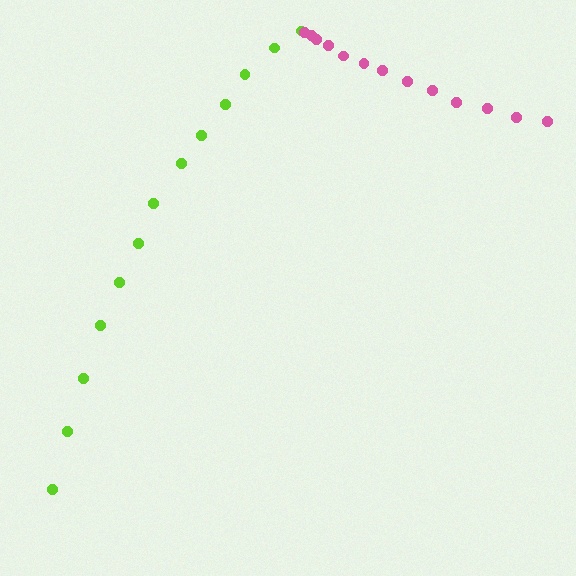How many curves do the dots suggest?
There are 2 distinct paths.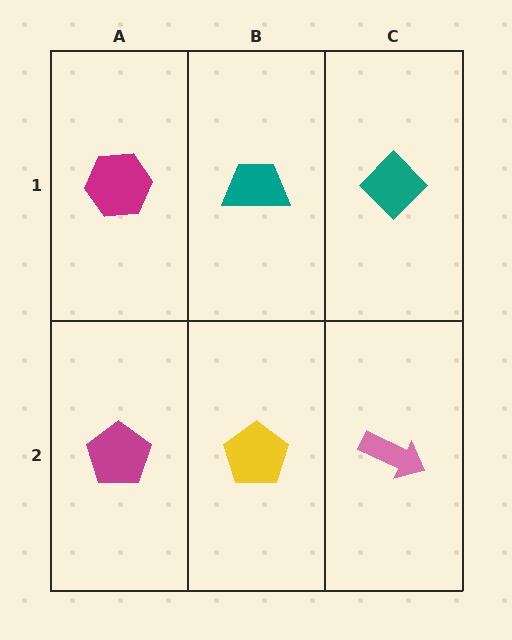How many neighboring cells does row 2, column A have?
2.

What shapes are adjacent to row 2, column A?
A magenta hexagon (row 1, column A), a yellow pentagon (row 2, column B).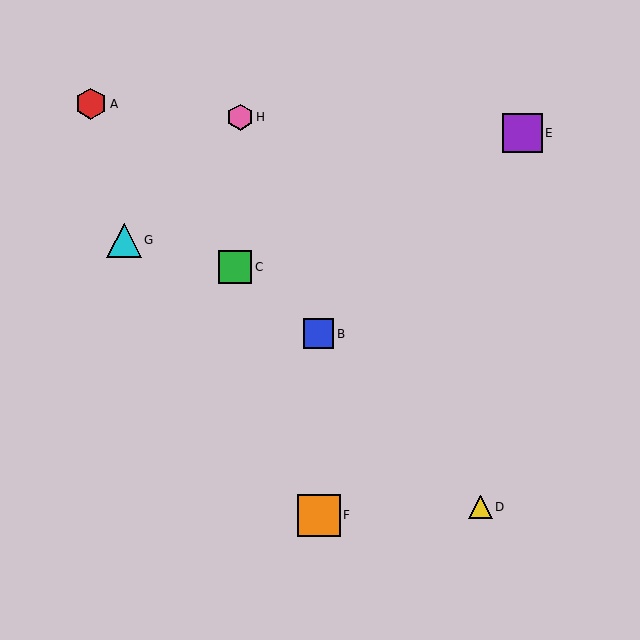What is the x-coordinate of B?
Object B is at x≈319.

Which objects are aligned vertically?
Objects B, F are aligned vertically.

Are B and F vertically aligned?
Yes, both are at x≈319.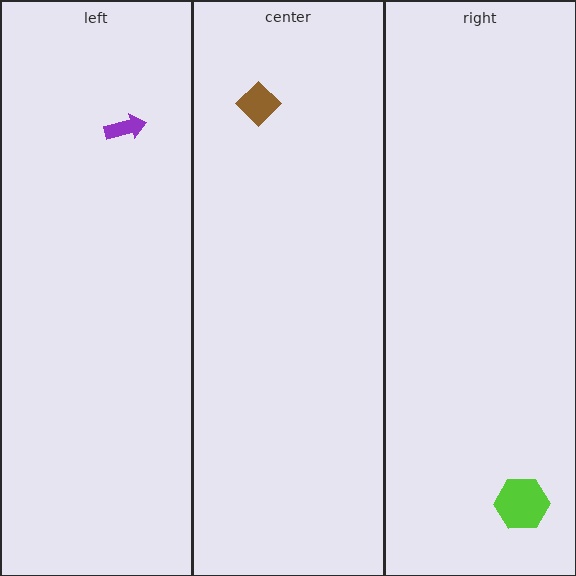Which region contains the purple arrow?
The left region.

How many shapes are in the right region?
1.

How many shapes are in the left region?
1.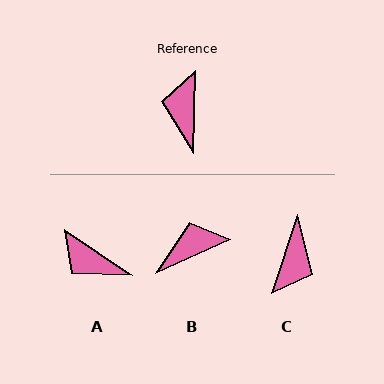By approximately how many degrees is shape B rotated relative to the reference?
Approximately 64 degrees clockwise.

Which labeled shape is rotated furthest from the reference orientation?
C, about 162 degrees away.